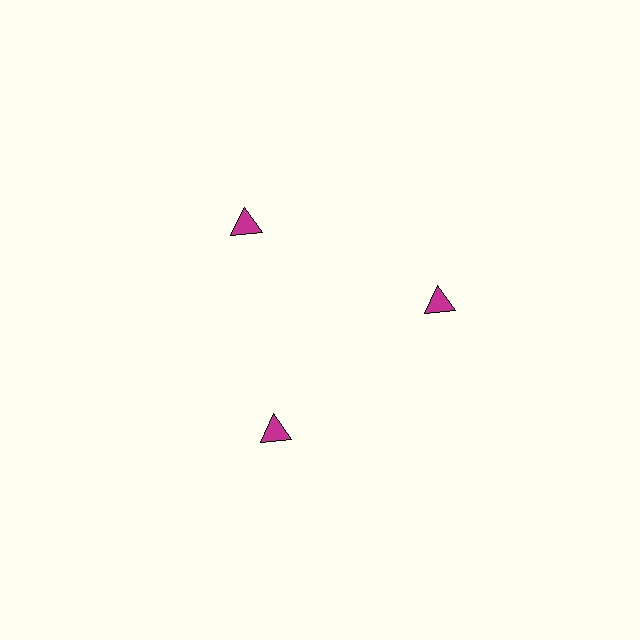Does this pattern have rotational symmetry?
Yes, this pattern has 3-fold rotational symmetry. It looks the same after rotating 120 degrees around the center.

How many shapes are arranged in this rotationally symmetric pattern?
There are 3 shapes, arranged in 3 groups of 1.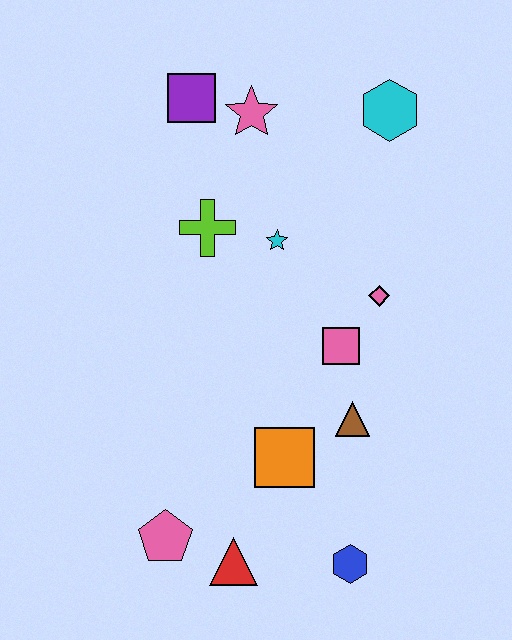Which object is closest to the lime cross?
The cyan star is closest to the lime cross.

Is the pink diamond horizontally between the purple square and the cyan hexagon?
Yes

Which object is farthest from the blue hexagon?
The purple square is farthest from the blue hexagon.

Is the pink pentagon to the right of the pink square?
No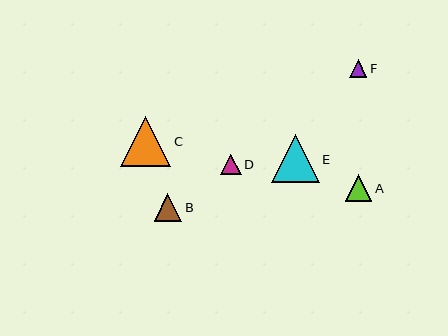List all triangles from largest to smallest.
From largest to smallest: C, E, B, A, D, F.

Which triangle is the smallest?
Triangle F is the smallest with a size of approximately 18 pixels.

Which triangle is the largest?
Triangle C is the largest with a size of approximately 50 pixels.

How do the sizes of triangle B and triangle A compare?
Triangle B and triangle A are approximately the same size.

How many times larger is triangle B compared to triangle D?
Triangle B is approximately 1.3 times the size of triangle D.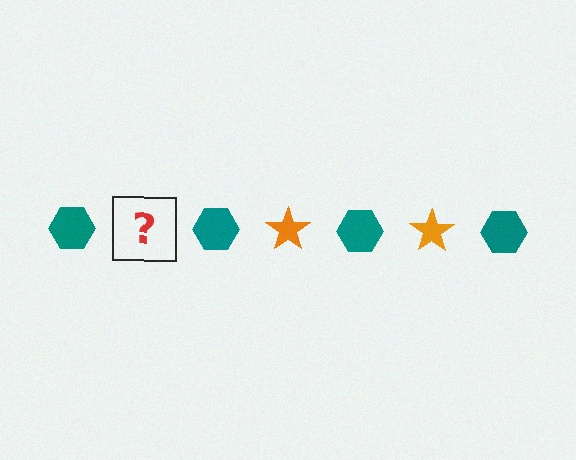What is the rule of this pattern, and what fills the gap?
The rule is that the pattern alternates between teal hexagon and orange star. The gap should be filled with an orange star.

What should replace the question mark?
The question mark should be replaced with an orange star.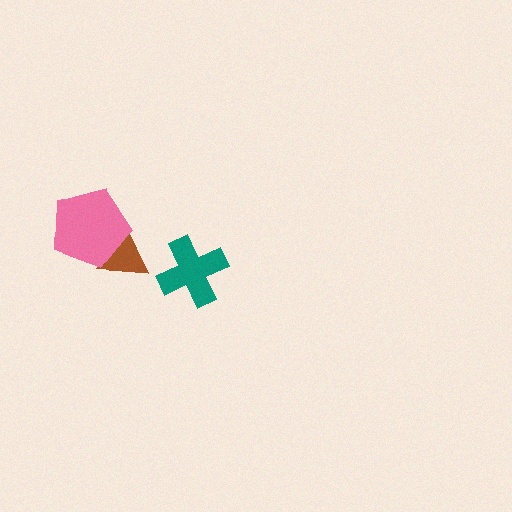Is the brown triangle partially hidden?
Yes, it is partially covered by another shape.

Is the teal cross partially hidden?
No, no other shape covers it.